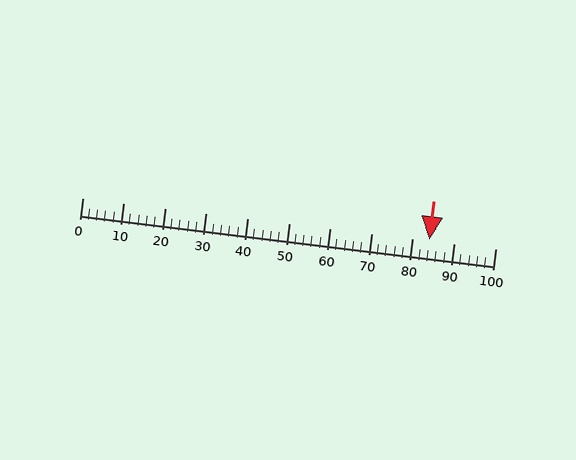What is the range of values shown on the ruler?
The ruler shows values from 0 to 100.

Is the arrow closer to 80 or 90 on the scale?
The arrow is closer to 80.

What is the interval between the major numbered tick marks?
The major tick marks are spaced 10 units apart.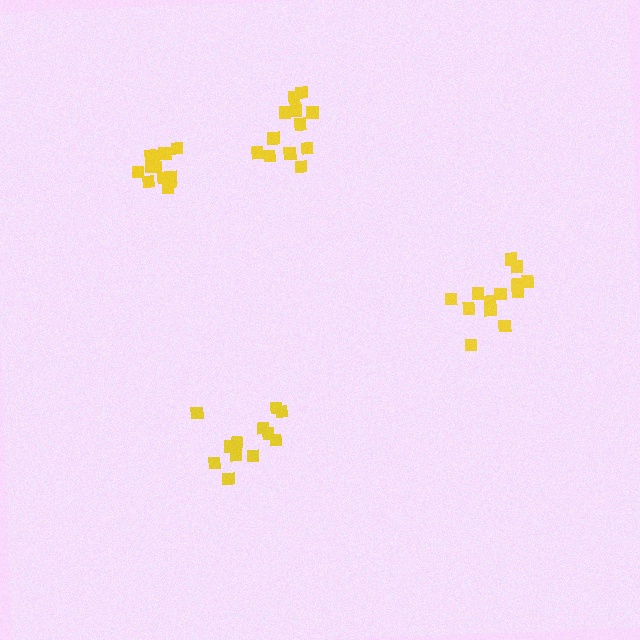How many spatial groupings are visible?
There are 4 spatial groupings.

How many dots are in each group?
Group 1: 12 dots, Group 2: 13 dots, Group 3: 12 dots, Group 4: 13 dots (50 total).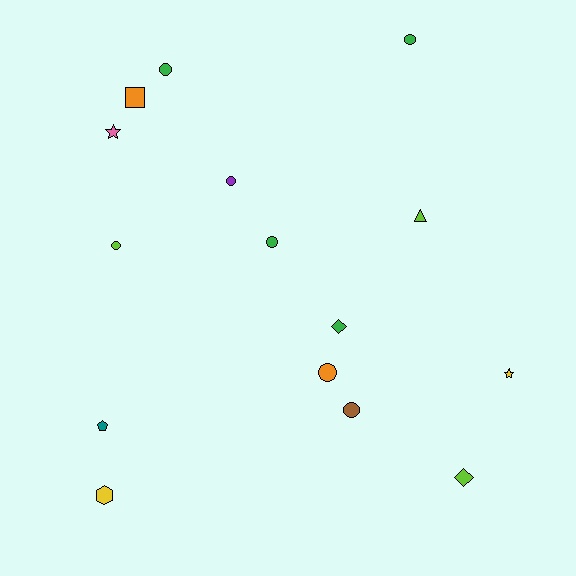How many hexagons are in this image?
There is 1 hexagon.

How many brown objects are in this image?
There is 1 brown object.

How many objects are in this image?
There are 15 objects.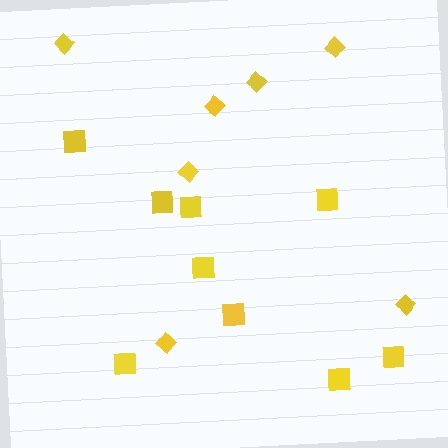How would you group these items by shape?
There are 2 groups: one group of squares (9) and one group of diamonds (7).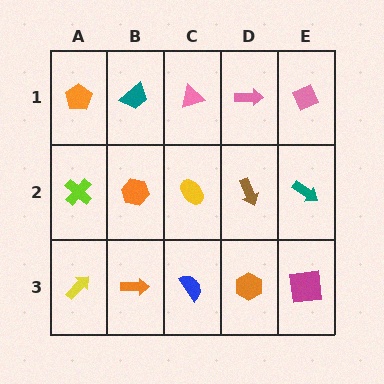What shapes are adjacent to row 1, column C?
A yellow ellipse (row 2, column C), a teal trapezoid (row 1, column B), a pink arrow (row 1, column D).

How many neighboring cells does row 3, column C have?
3.